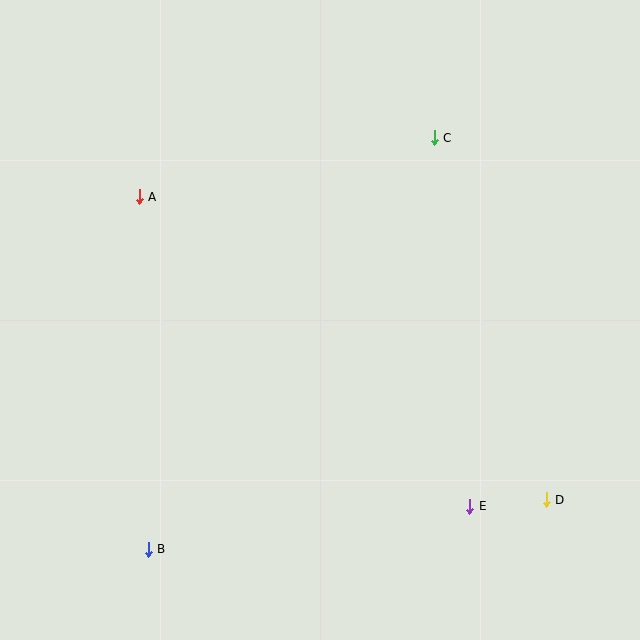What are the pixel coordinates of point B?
Point B is at (148, 549).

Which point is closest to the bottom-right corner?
Point D is closest to the bottom-right corner.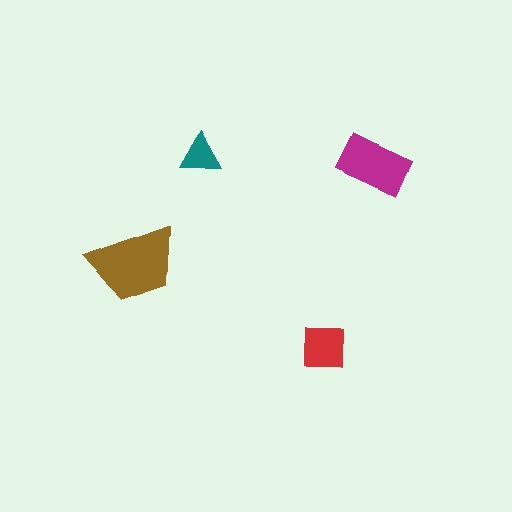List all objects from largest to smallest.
The brown trapezoid, the magenta rectangle, the red square, the teal triangle.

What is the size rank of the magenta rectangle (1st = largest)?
2nd.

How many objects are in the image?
There are 4 objects in the image.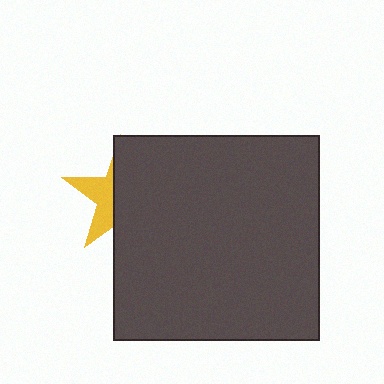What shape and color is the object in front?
The object in front is a dark gray square.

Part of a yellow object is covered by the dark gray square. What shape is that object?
It is a star.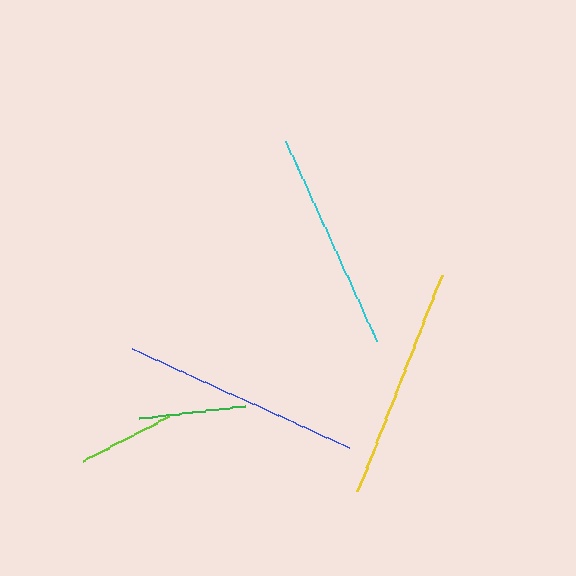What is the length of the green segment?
The green segment is approximately 107 pixels long.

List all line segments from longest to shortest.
From longest to shortest: blue, yellow, cyan, green, lime.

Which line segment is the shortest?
The lime line is the shortest at approximately 97 pixels.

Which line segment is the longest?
The blue line is the longest at approximately 238 pixels.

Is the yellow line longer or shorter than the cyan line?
The yellow line is longer than the cyan line.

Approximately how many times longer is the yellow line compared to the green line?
The yellow line is approximately 2.2 times the length of the green line.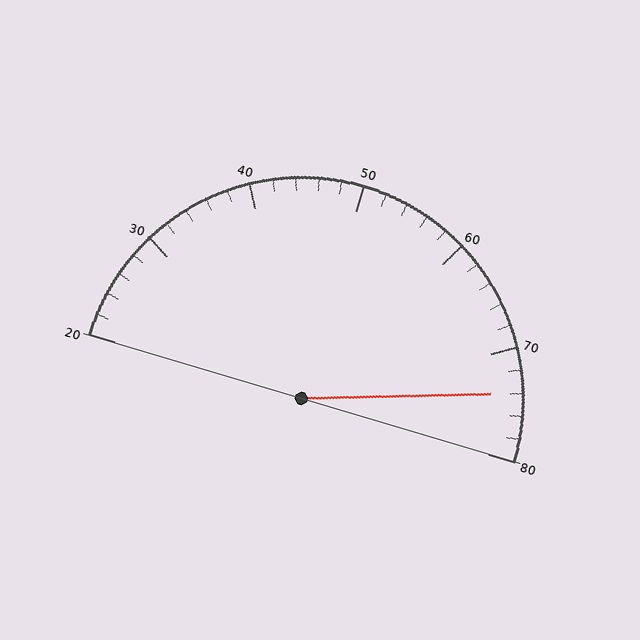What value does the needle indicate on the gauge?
The needle indicates approximately 74.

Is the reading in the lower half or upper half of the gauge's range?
The reading is in the upper half of the range (20 to 80).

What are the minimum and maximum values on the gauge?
The gauge ranges from 20 to 80.